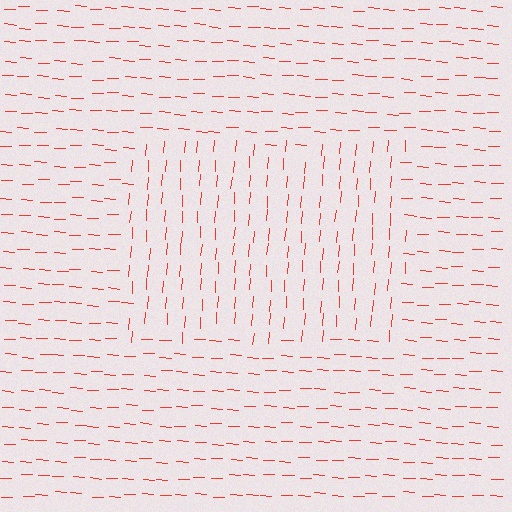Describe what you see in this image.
The image is filled with small red line segments. A rectangle region in the image has lines oriented differently from the surrounding lines, creating a visible texture boundary.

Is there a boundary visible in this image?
Yes, there is a texture boundary formed by a change in line orientation.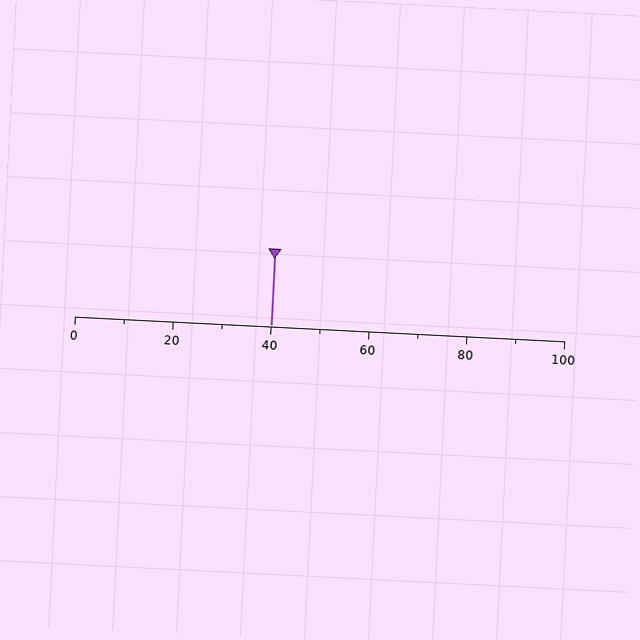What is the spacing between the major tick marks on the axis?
The major ticks are spaced 20 apart.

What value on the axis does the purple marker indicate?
The marker indicates approximately 40.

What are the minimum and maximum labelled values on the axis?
The axis runs from 0 to 100.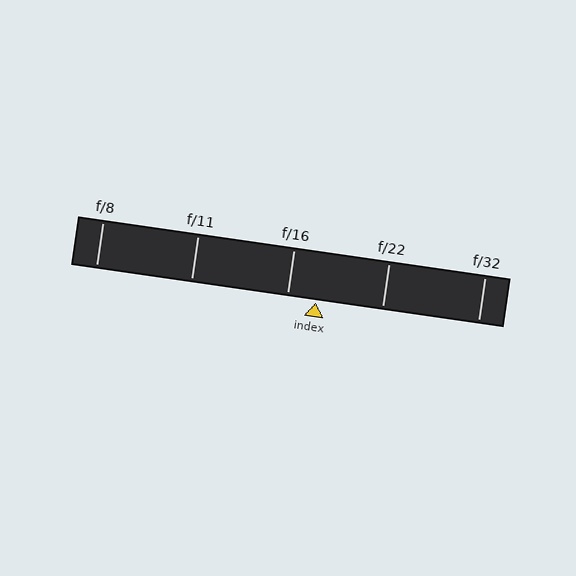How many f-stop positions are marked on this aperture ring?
There are 5 f-stop positions marked.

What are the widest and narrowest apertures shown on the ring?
The widest aperture shown is f/8 and the narrowest is f/32.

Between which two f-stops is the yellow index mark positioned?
The index mark is between f/16 and f/22.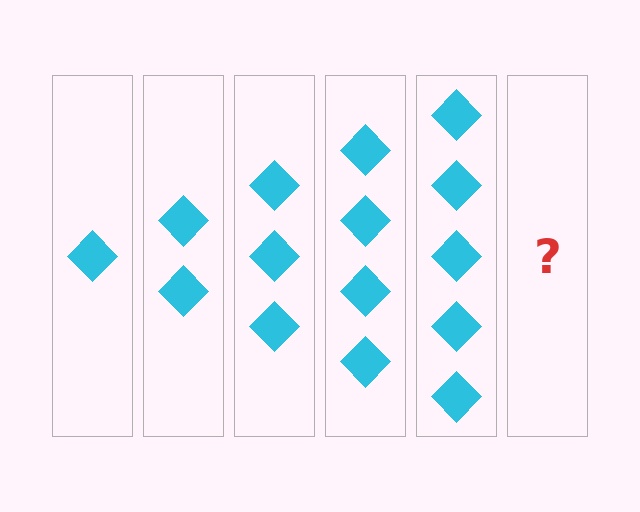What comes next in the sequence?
The next element should be 6 diamonds.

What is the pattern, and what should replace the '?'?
The pattern is that each step adds one more diamond. The '?' should be 6 diamonds.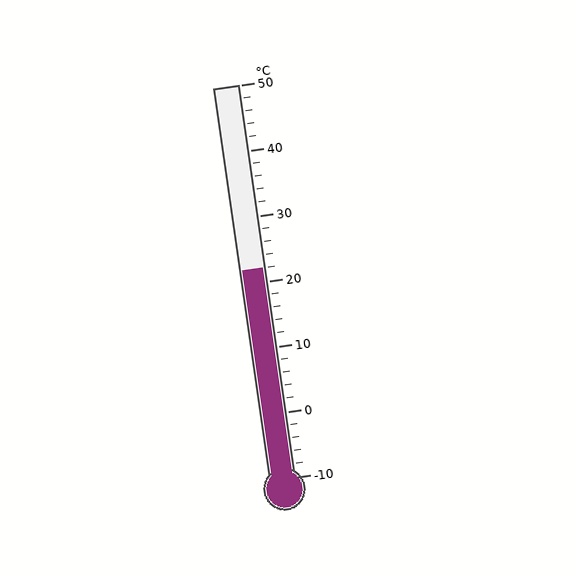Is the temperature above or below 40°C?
The temperature is below 40°C.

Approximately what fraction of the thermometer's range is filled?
The thermometer is filled to approximately 55% of its range.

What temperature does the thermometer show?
The thermometer shows approximately 22°C.